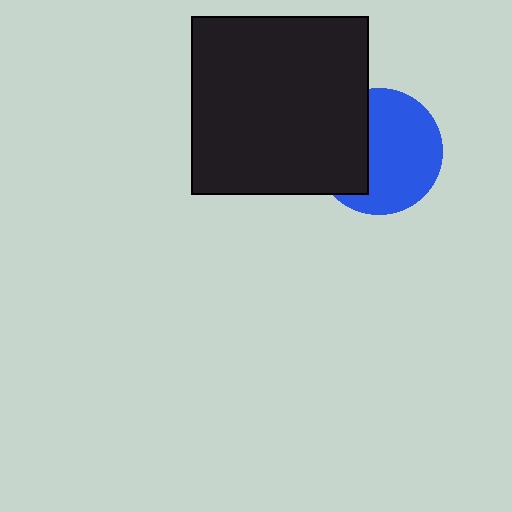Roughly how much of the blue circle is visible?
About half of it is visible (roughly 63%).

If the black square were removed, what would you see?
You would see the complete blue circle.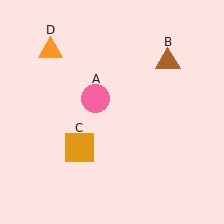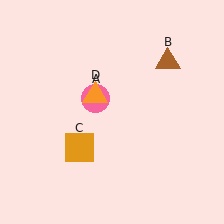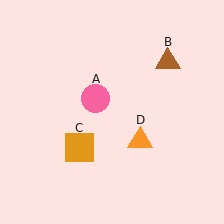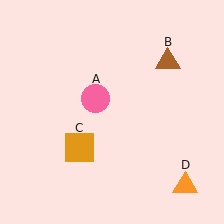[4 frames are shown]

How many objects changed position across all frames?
1 object changed position: orange triangle (object D).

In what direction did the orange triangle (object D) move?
The orange triangle (object D) moved down and to the right.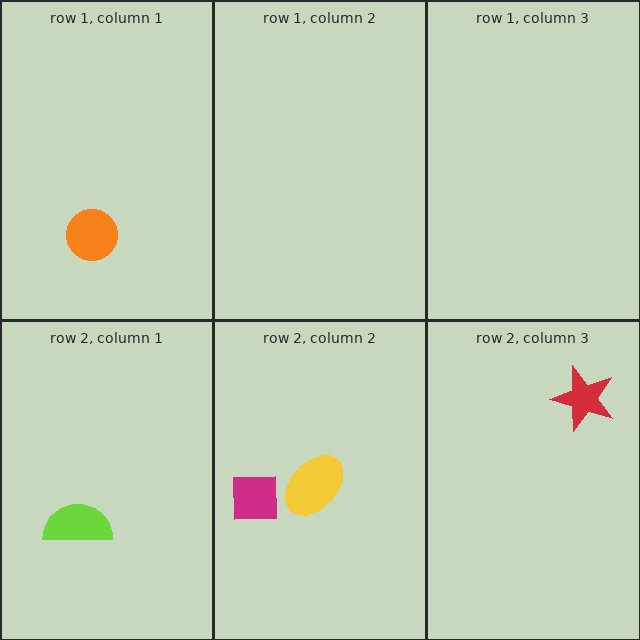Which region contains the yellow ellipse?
The row 2, column 2 region.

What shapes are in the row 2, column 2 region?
The yellow ellipse, the magenta square.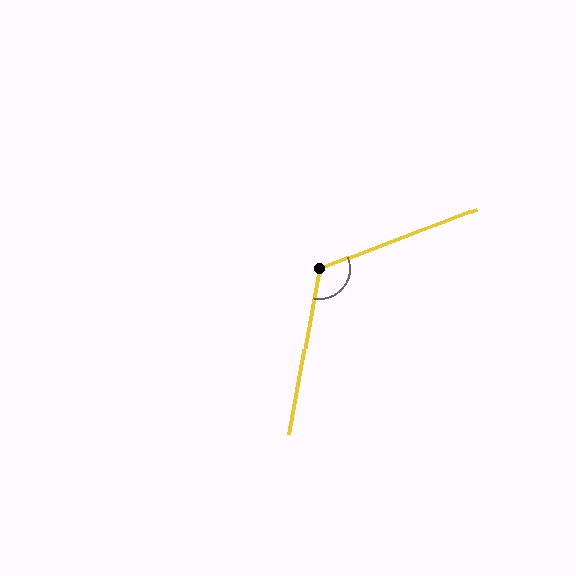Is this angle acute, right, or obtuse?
It is obtuse.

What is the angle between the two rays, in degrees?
Approximately 122 degrees.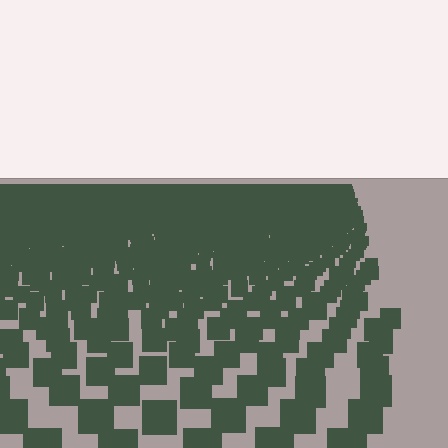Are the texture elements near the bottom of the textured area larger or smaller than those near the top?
Larger. Near the bottom, elements are closer to the viewer and appear at a bigger on-screen size.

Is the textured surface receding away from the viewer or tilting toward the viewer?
The surface is receding away from the viewer. Texture elements get smaller and denser toward the top.